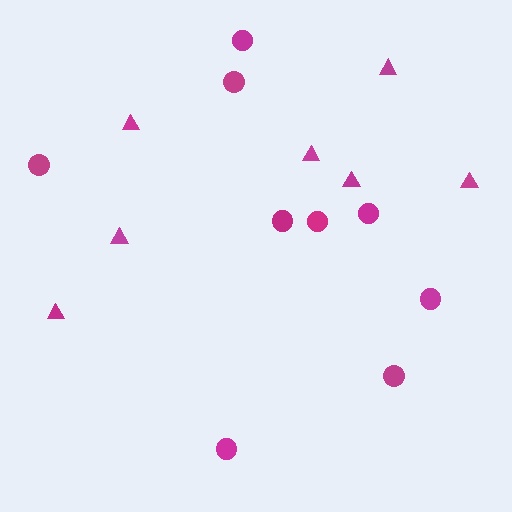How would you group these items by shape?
There are 2 groups: one group of circles (9) and one group of triangles (7).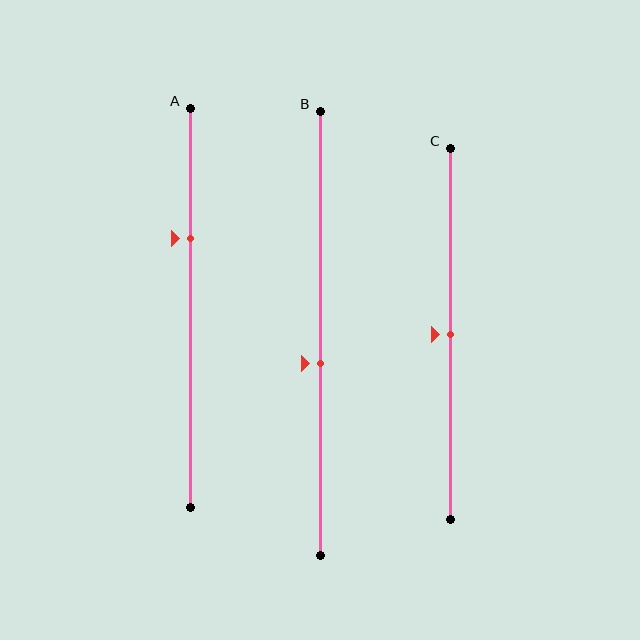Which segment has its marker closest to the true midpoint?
Segment C has its marker closest to the true midpoint.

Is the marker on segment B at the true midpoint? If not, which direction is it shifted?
No, the marker on segment B is shifted downward by about 7% of the segment length.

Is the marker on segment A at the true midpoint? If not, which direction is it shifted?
No, the marker on segment A is shifted upward by about 17% of the segment length.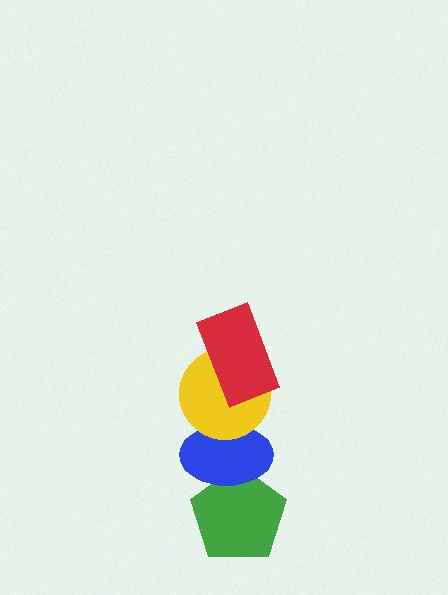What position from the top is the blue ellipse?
The blue ellipse is 3rd from the top.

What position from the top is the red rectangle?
The red rectangle is 1st from the top.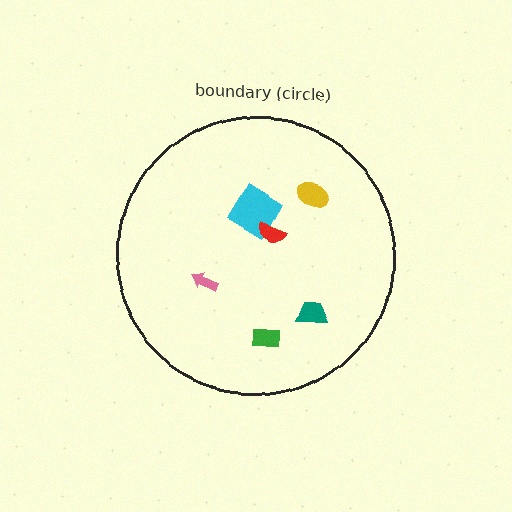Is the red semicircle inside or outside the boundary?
Inside.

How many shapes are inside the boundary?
6 inside, 0 outside.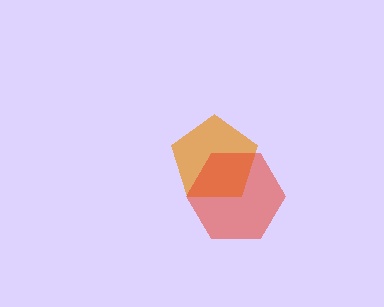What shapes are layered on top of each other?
The layered shapes are: an orange pentagon, a red hexagon.